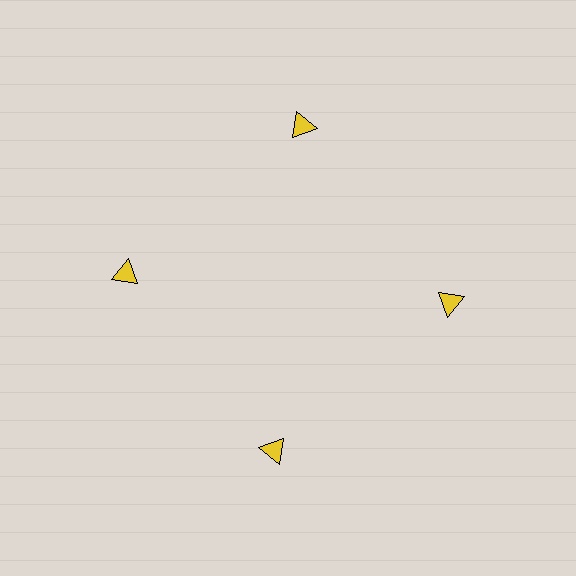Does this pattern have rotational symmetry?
Yes, this pattern has 4-fold rotational symmetry. It looks the same after rotating 90 degrees around the center.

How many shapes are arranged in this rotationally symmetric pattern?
There are 4 shapes, arranged in 4 groups of 1.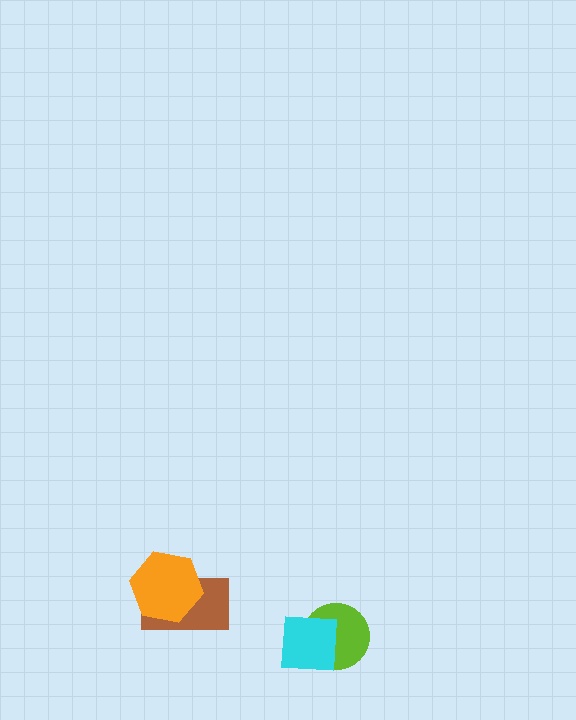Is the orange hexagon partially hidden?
No, no other shape covers it.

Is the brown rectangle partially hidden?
Yes, it is partially covered by another shape.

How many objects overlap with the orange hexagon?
1 object overlaps with the orange hexagon.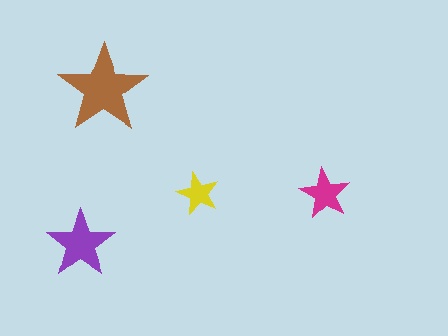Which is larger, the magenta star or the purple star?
The purple one.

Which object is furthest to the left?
The purple star is leftmost.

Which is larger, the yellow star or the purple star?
The purple one.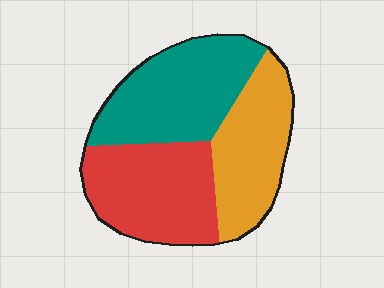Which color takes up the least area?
Orange, at roughly 30%.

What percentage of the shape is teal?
Teal takes up between a quarter and a half of the shape.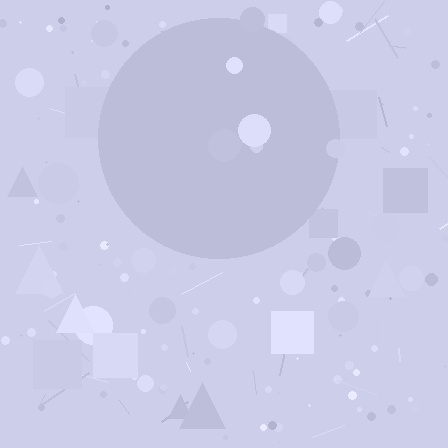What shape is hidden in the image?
A circle is hidden in the image.